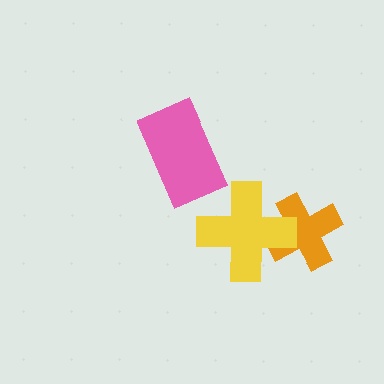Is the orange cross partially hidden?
Yes, it is partially covered by another shape.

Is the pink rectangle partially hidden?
No, no other shape covers it.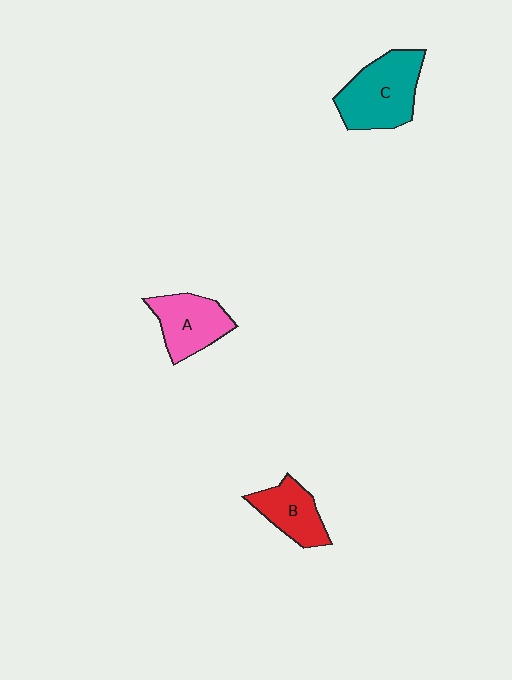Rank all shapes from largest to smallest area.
From largest to smallest: C (teal), A (pink), B (red).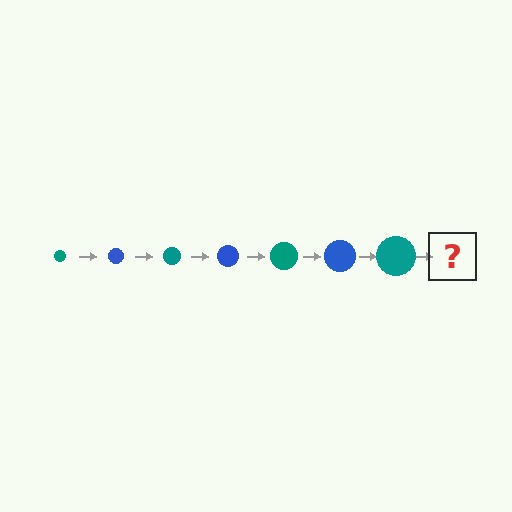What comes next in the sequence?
The next element should be a blue circle, larger than the previous one.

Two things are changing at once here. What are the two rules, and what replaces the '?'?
The two rules are that the circle grows larger each step and the color cycles through teal and blue. The '?' should be a blue circle, larger than the previous one.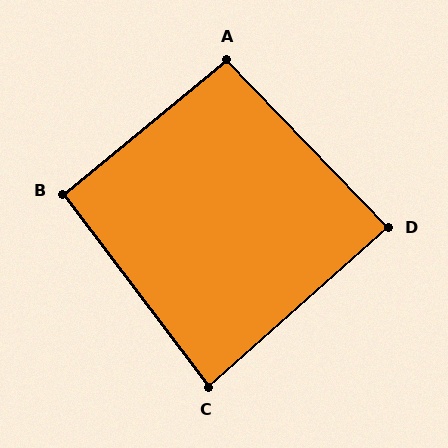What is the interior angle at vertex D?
Approximately 88 degrees (approximately right).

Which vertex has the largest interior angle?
A, at approximately 95 degrees.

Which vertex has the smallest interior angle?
C, at approximately 85 degrees.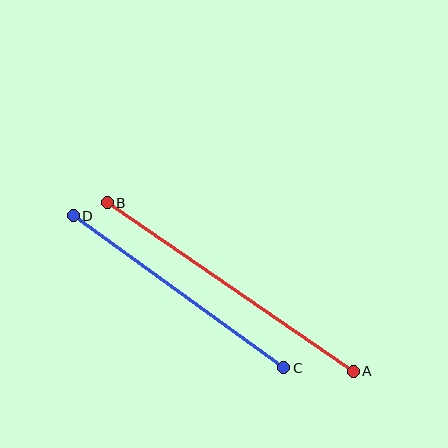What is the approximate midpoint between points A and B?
The midpoint is at approximately (230, 287) pixels.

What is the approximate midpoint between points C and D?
The midpoint is at approximately (179, 292) pixels.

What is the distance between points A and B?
The distance is approximately 298 pixels.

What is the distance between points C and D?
The distance is approximately 260 pixels.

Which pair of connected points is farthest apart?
Points A and B are farthest apart.